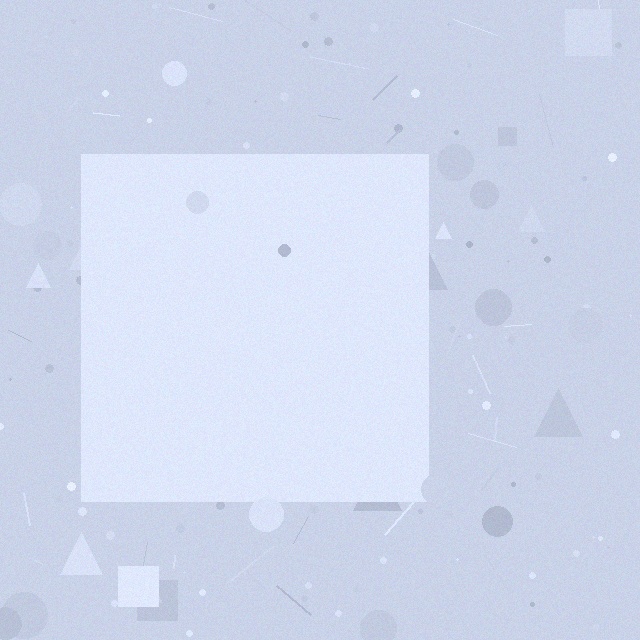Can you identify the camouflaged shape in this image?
The camouflaged shape is a square.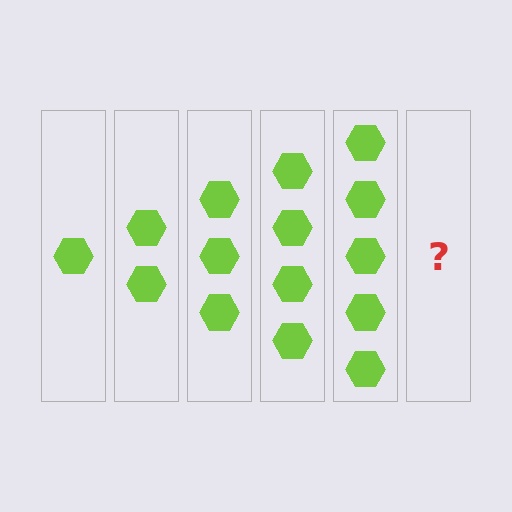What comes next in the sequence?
The next element should be 6 hexagons.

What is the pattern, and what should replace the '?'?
The pattern is that each step adds one more hexagon. The '?' should be 6 hexagons.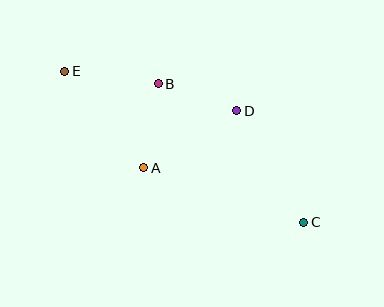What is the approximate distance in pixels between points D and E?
The distance between D and E is approximately 176 pixels.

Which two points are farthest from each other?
Points C and E are farthest from each other.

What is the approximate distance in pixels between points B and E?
The distance between B and E is approximately 94 pixels.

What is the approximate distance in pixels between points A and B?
The distance between A and B is approximately 85 pixels.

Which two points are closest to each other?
Points B and D are closest to each other.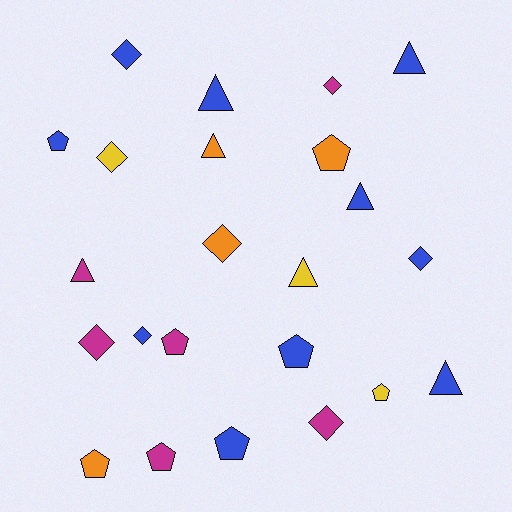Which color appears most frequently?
Blue, with 10 objects.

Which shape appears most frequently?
Pentagon, with 8 objects.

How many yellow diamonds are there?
There is 1 yellow diamond.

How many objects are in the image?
There are 23 objects.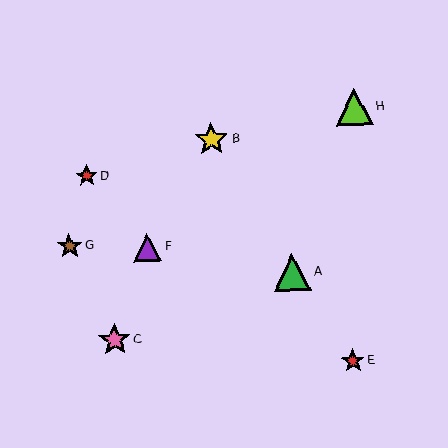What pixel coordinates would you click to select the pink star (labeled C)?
Click at (115, 340) to select the pink star C.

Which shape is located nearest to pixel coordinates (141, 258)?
The purple triangle (labeled F) at (148, 247) is nearest to that location.